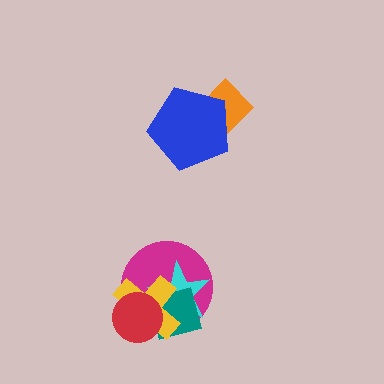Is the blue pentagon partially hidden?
No, no other shape covers it.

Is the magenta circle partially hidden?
Yes, it is partially covered by another shape.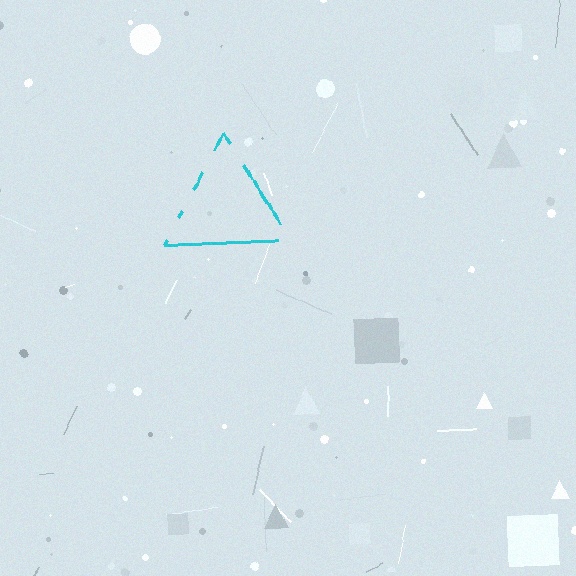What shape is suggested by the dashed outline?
The dashed outline suggests a triangle.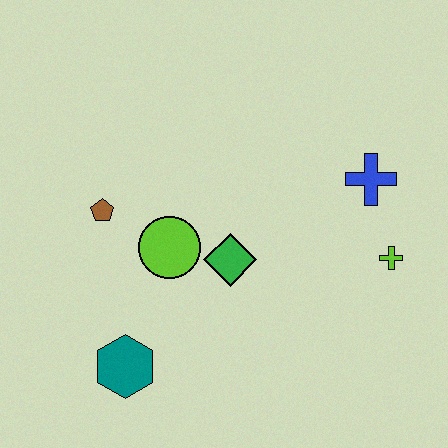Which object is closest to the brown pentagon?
The lime circle is closest to the brown pentagon.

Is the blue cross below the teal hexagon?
No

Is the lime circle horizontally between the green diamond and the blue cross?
No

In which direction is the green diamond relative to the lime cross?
The green diamond is to the left of the lime cross.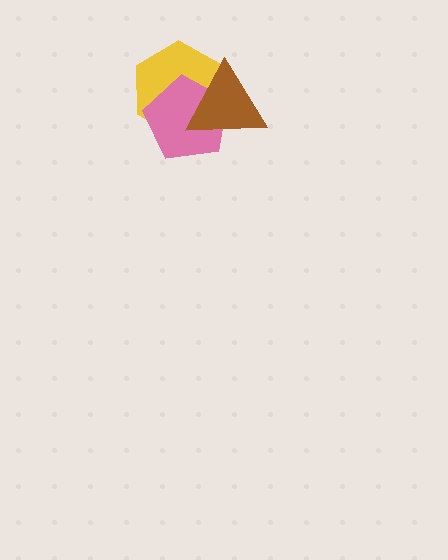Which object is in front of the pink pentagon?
The brown triangle is in front of the pink pentagon.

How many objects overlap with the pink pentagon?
2 objects overlap with the pink pentagon.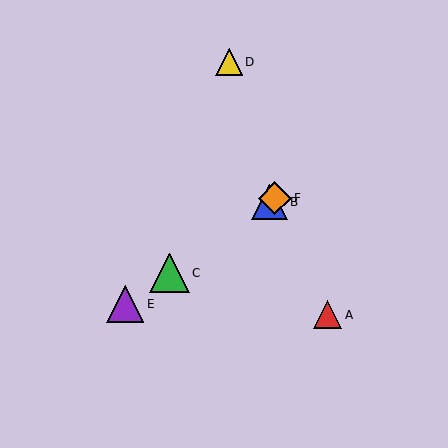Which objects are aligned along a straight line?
Objects B, C, E, F are aligned along a straight line.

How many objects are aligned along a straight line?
4 objects (B, C, E, F) are aligned along a straight line.